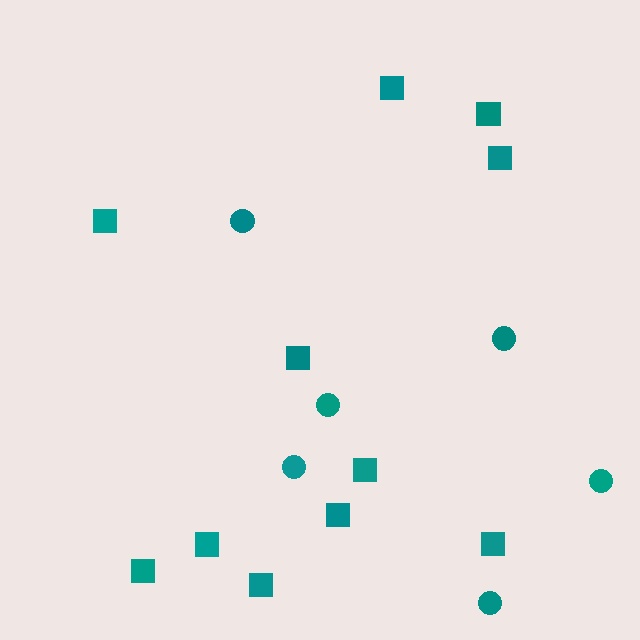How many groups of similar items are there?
There are 2 groups: one group of squares (11) and one group of circles (6).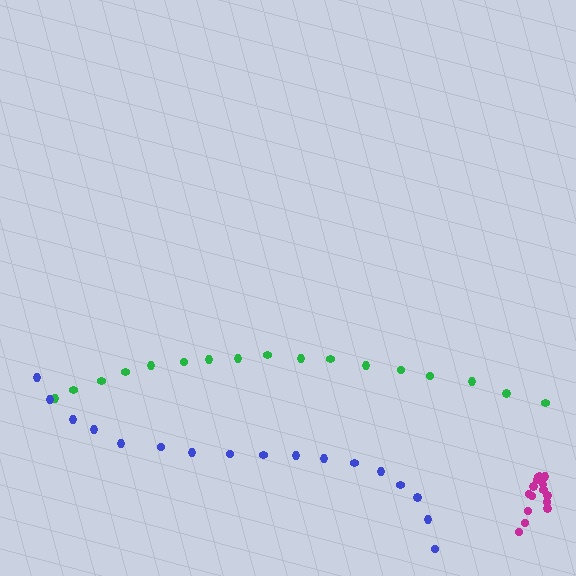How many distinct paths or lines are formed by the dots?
There are 3 distinct paths.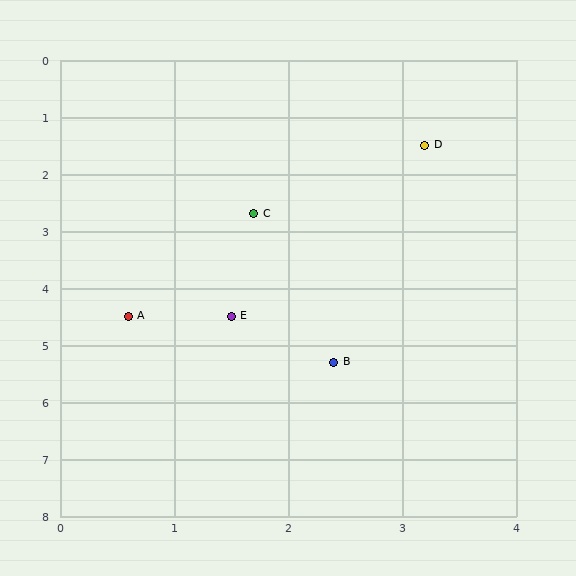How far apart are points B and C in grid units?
Points B and C are about 2.7 grid units apart.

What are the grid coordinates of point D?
Point D is at approximately (3.2, 1.5).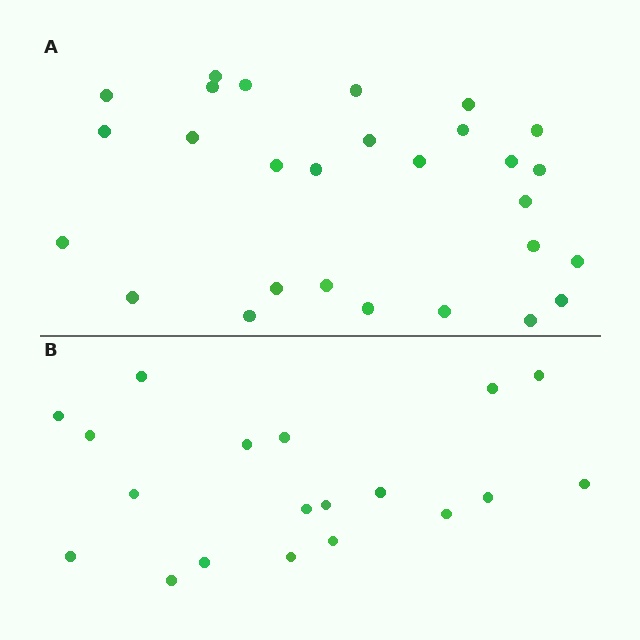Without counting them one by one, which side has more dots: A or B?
Region A (the top region) has more dots.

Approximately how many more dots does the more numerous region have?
Region A has roughly 8 or so more dots than region B.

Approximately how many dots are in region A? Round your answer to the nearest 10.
About 30 dots. (The exact count is 28, which rounds to 30.)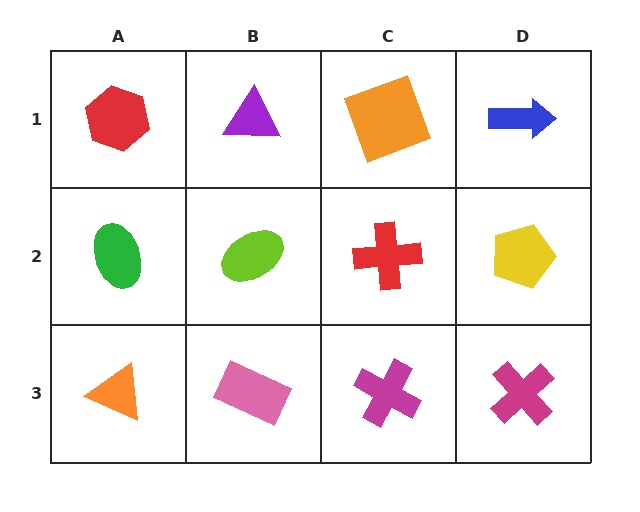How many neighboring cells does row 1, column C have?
3.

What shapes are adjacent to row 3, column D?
A yellow pentagon (row 2, column D), a magenta cross (row 3, column C).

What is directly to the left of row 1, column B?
A red hexagon.